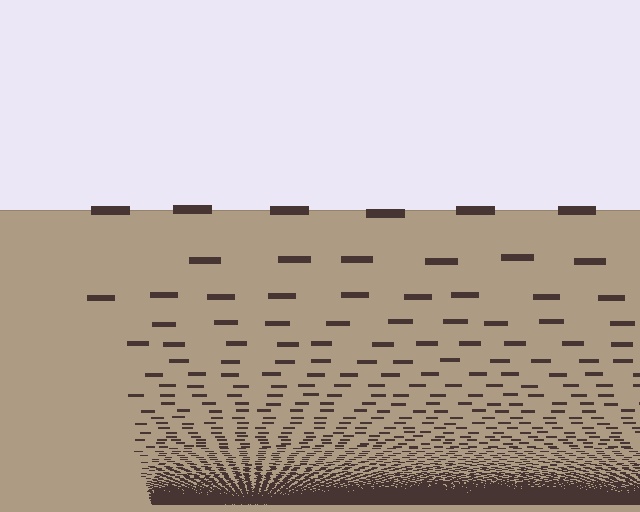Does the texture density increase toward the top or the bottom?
Density increases toward the bottom.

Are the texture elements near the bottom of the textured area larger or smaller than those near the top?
Smaller. The gradient is inverted — elements near the bottom are smaller and denser.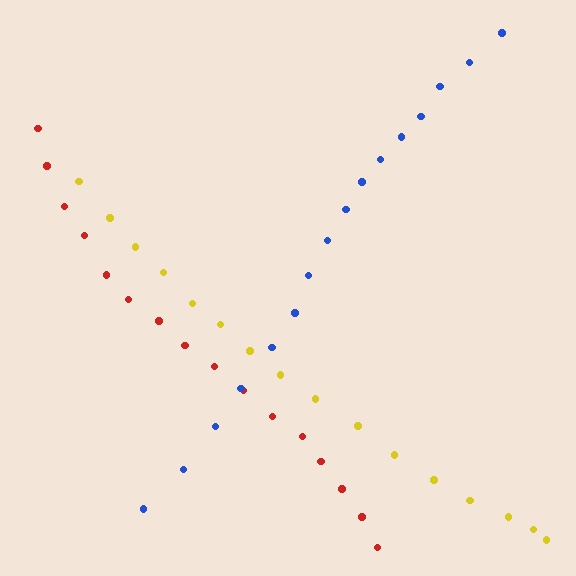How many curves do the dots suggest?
There are 3 distinct paths.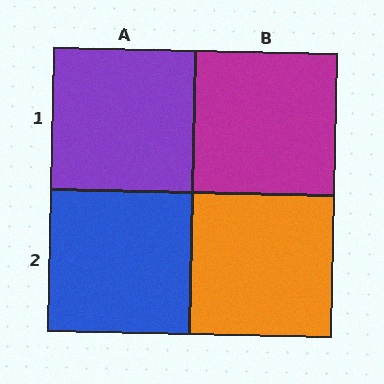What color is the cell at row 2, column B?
Orange.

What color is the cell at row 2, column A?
Blue.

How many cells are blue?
1 cell is blue.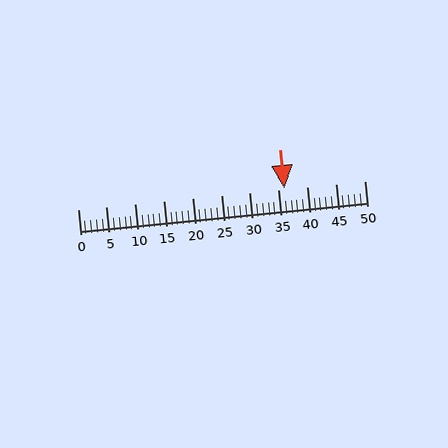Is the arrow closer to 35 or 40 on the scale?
The arrow is closer to 35.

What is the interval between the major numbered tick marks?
The major tick marks are spaced 5 units apart.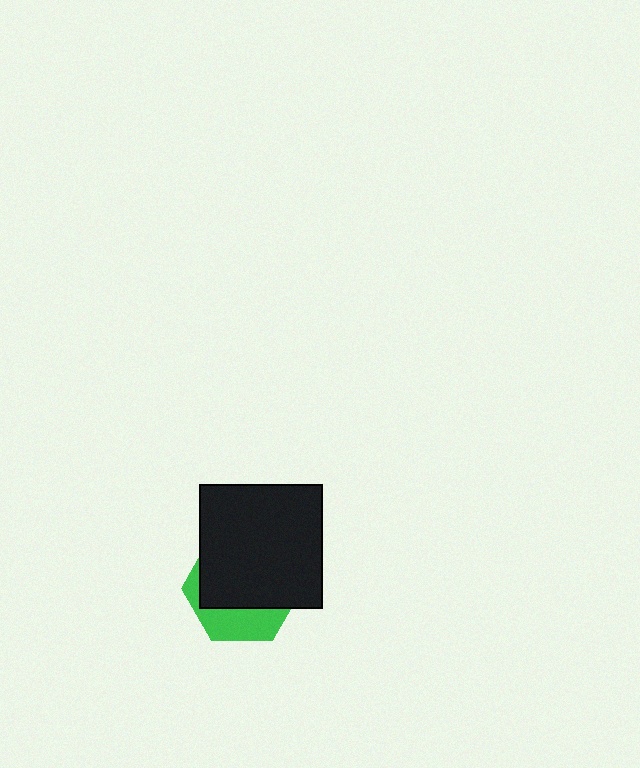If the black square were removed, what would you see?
You would see the complete green hexagon.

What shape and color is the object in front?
The object in front is a black square.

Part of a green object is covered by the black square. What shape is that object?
It is a hexagon.